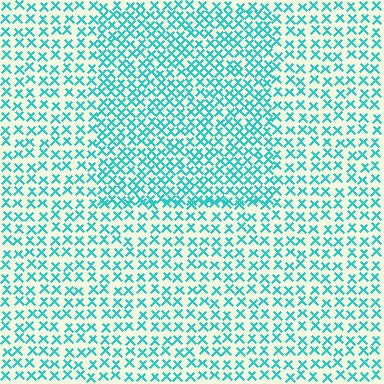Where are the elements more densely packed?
The elements are more densely packed inside the rectangle boundary.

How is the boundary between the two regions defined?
The boundary is defined by a change in element density (approximately 1.6x ratio). All elements are the same color, size, and shape.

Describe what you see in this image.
The image contains small cyan elements arranged at two different densities. A rectangle-shaped region is visible where the elements are more densely packed than the surrounding area.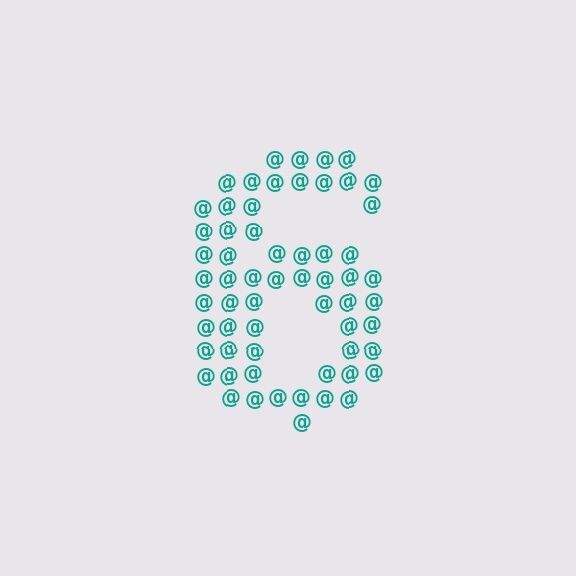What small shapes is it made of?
It is made of small at signs.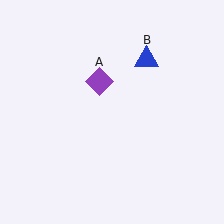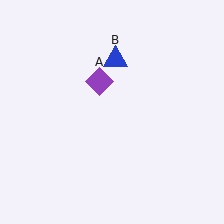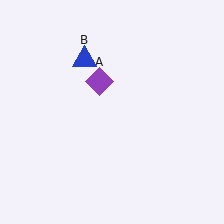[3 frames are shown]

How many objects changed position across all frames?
1 object changed position: blue triangle (object B).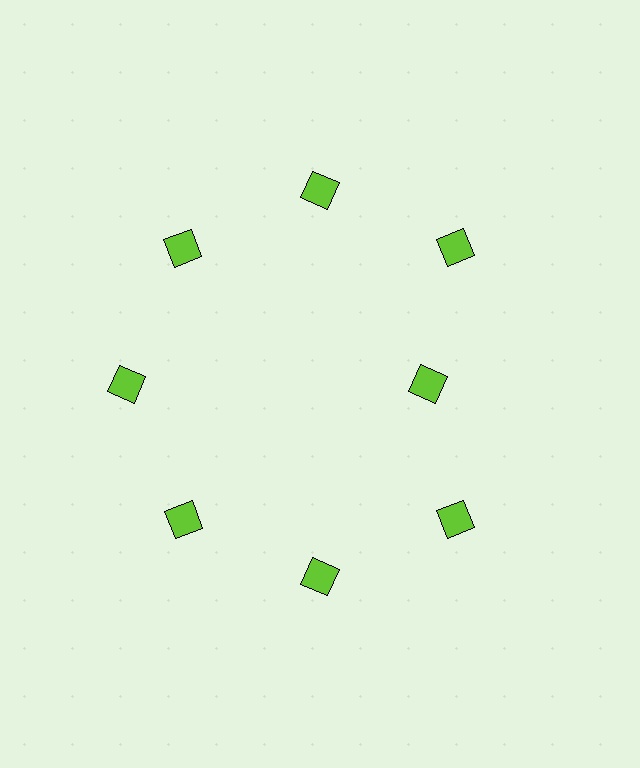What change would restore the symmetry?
The symmetry would be restored by moving it outward, back onto the ring so that all 8 diamonds sit at equal angles and equal distance from the center.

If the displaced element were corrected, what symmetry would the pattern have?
It would have 8-fold rotational symmetry — the pattern would map onto itself every 45 degrees.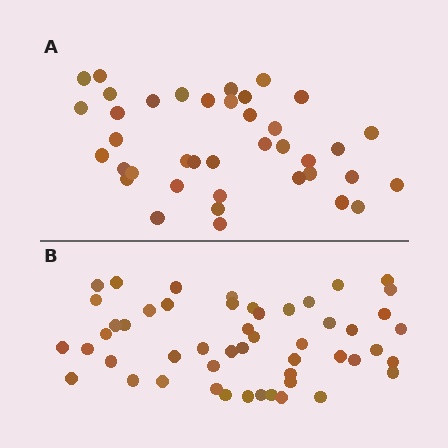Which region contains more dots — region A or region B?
Region B (the bottom region) has more dots.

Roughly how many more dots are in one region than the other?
Region B has roughly 12 or so more dots than region A.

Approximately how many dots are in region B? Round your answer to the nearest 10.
About 50 dots. (The exact count is 51, which rounds to 50.)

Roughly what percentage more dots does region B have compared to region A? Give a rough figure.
About 30% more.